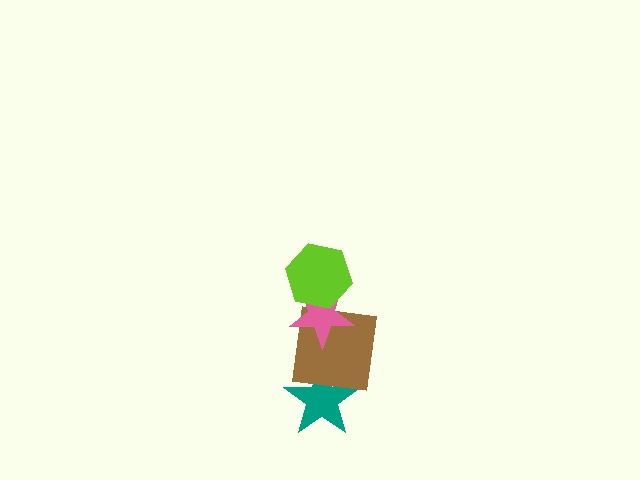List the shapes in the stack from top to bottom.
From top to bottom: the lime hexagon, the pink star, the brown square, the teal star.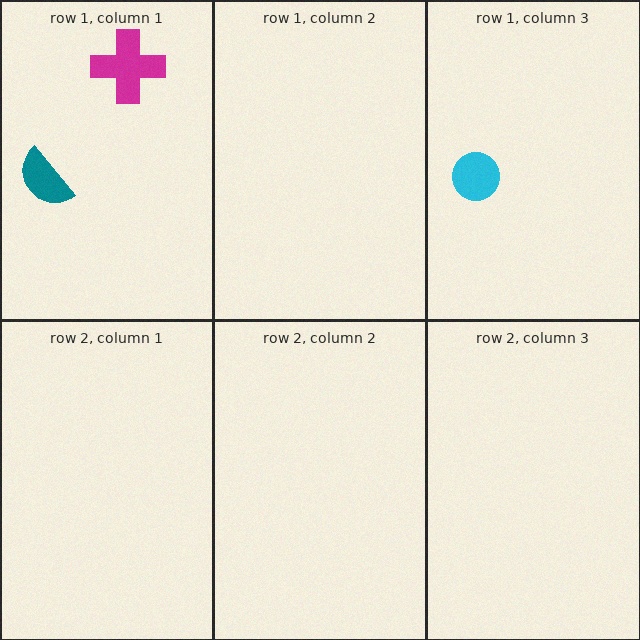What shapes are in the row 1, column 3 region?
The cyan circle.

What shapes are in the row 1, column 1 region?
The magenta cross, the teal semicircle.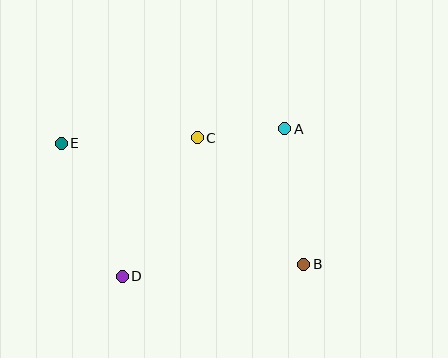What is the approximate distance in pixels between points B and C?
The distance between B and C is approximately 166 pixels.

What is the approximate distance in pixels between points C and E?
The distance between C and E is approximately 136 pixels.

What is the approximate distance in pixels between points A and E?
The distance between A and E is approximately 224 pixels.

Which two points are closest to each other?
Points A and C are closest to each other.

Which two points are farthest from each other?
Points B and E are farthest from each other.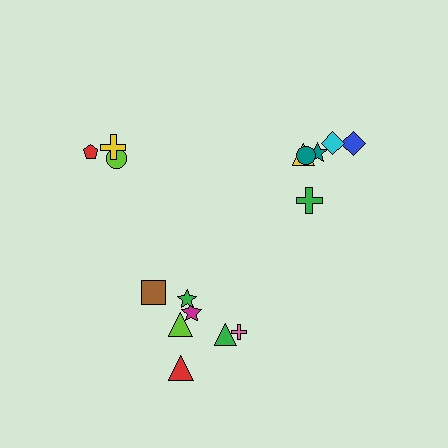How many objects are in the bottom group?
There are 7 objects.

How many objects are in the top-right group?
There are 6 objects.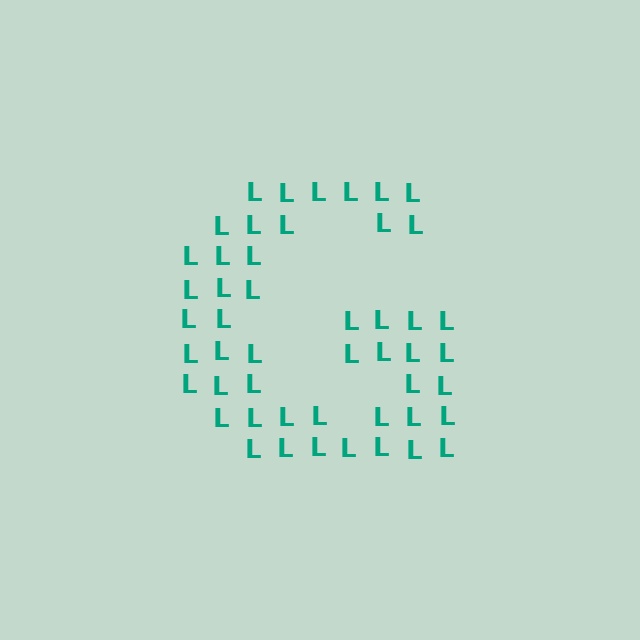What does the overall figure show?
The overall figure shows the letter G.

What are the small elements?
The small elements are letter L's.